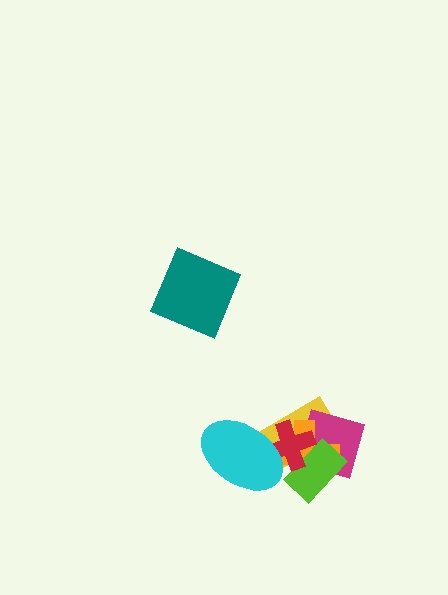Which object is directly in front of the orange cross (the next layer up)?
The lime rectangle is directly in front of the orange cross.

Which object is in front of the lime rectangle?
The red cross is in front of the lime rectangle.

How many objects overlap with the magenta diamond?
4 objects overlap with the magenta diamond.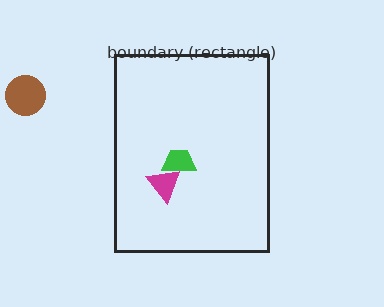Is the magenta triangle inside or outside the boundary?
Inside.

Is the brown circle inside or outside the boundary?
Outside.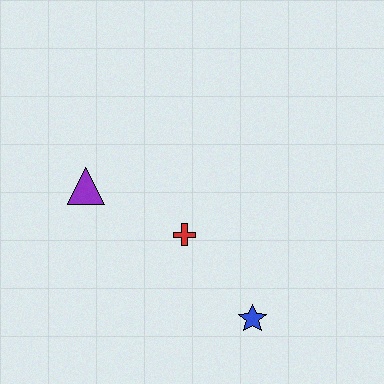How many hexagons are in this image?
There are no hexagons.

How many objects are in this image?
There are 3 objects.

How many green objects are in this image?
There are no green objects.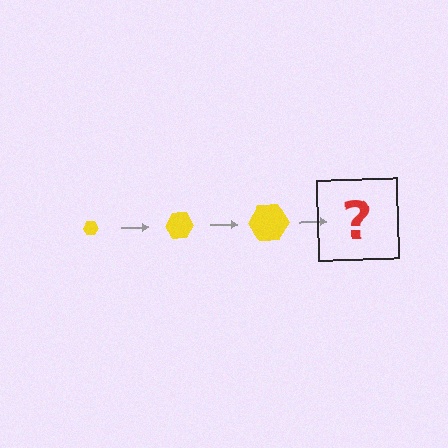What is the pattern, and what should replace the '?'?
The pattern is that the hexagon gets progressively larger each step. The '?' should be a yellow hexagon, larger than the previous one.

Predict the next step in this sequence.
The next step is a yellow hexagon, larger than the previous one.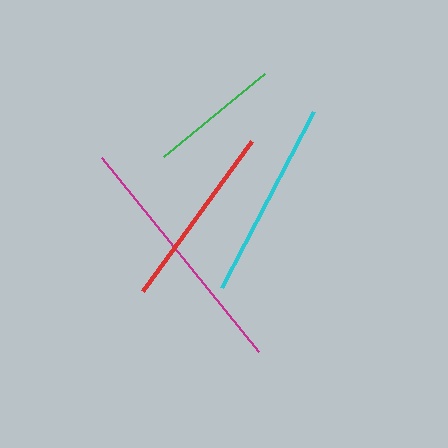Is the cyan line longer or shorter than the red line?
The cyan line is longer than the red line.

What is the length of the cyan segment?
The cyan segment is approximately 199 pixels long.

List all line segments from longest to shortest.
From longest to shortest: magenta, cyan, red, green.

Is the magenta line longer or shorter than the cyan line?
The magenta line is longer than the cyan line.